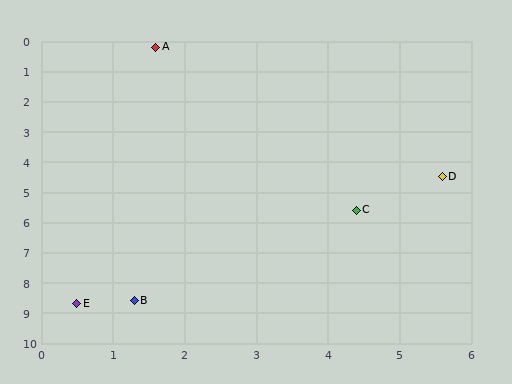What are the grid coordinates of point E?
Point E is at approximately (0.5, 8.7).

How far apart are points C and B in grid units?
Points C and B are about 4.3 grid units apart.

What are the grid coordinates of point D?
Point D is at approximately (5.6, 4.5).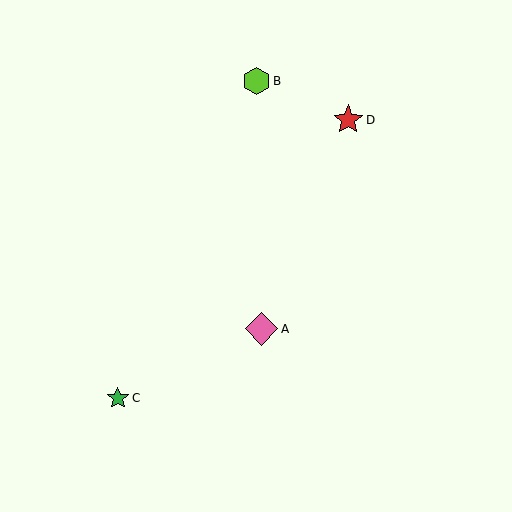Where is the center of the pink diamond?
The center of the pink diamond is at (261, 329).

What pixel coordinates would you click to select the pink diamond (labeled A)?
Click at (261, 329) to select the pink diamond A.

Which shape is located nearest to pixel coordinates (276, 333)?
The pink diamond (labeled A) at (261, 329) is nearest to that location.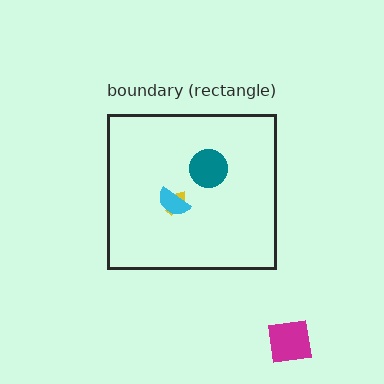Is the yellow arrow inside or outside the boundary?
Inside.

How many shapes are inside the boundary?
3 inside, 1 outside.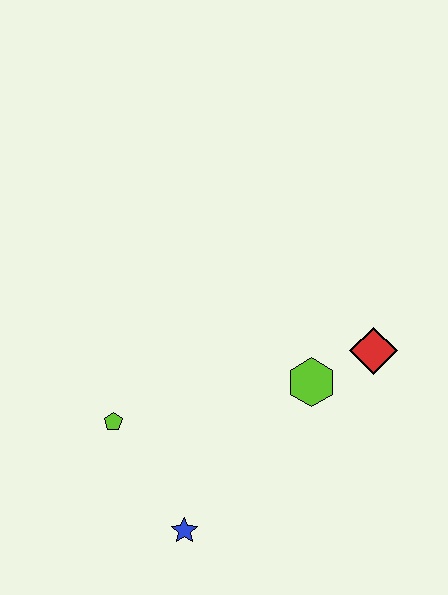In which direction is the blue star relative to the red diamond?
The blue star is to the left of the red diamond.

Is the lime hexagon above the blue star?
Yes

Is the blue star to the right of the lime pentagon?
Yes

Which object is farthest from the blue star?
The red diamond is farthest from the blue star.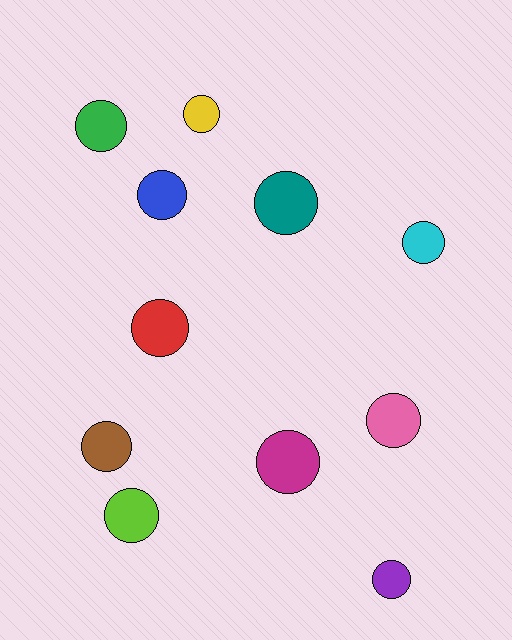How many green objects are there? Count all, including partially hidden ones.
There is 1 green object.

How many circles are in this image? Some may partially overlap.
There are 11 circles.